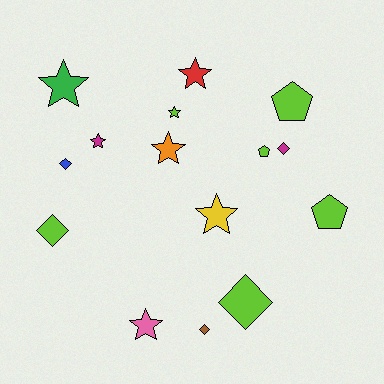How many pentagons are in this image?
There are 3 pentagons.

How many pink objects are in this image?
There is 1 pink object.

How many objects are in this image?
There are 15 objects.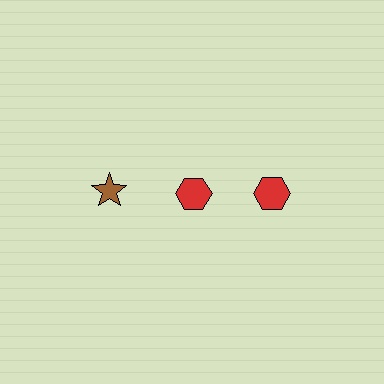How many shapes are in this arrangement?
There are 3 shapes arranged in a grid pattern.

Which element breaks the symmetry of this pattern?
The brown star in the top row, leftmost column breaks the symmetry. All other shapes are red hexagons.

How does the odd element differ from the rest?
It differs in both color (brown instead of red) and shape (star instead of hexagon).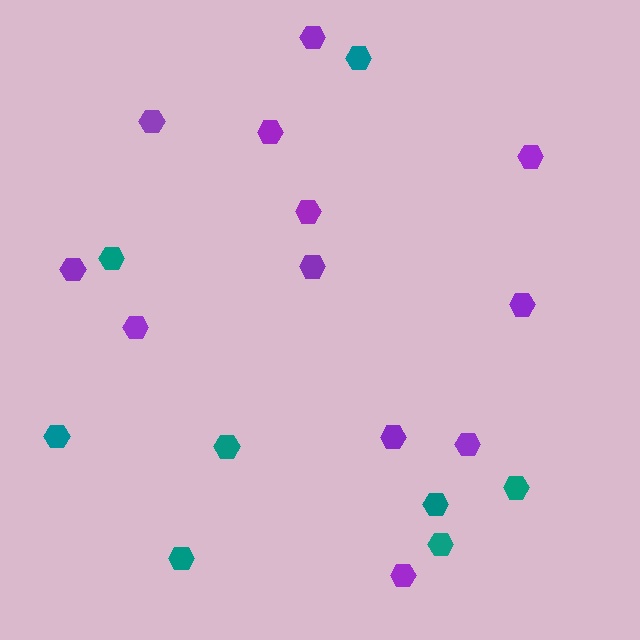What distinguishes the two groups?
There are 2 groups: one group of teal hexagons (8) and one group of purple hexagons (12).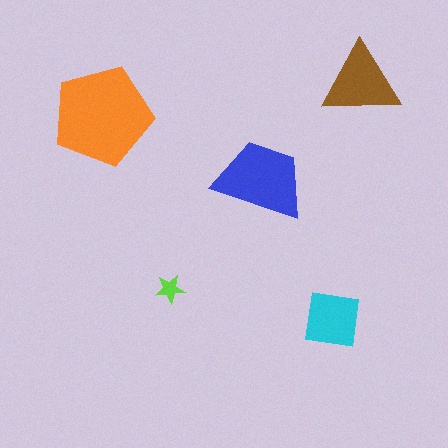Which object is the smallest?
The lime star.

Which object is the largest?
The orange pentagon.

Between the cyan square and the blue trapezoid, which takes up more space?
The blue trapezoid.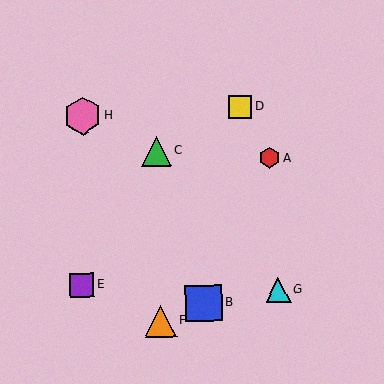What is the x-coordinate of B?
Object B is at x≈204.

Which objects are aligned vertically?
Objects C, F are aligned vertically.